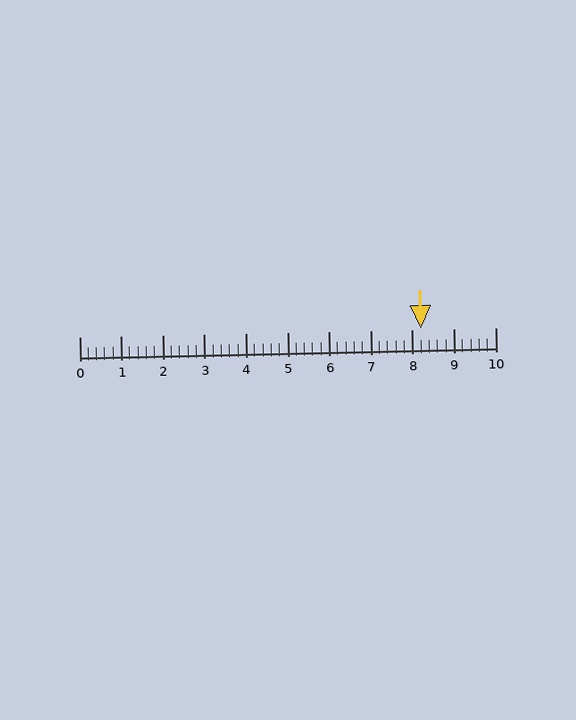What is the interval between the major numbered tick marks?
The major tick marks are spaced 1 units apart.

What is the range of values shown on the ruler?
The ruler shows values from 0 to 10.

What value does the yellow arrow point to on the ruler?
The yellow arrow points to approximately 8.2.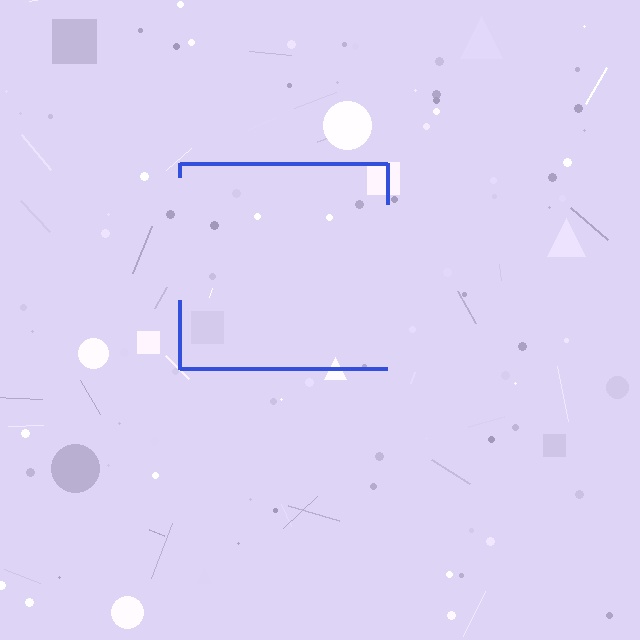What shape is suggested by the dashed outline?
The dashed outline suggests a square.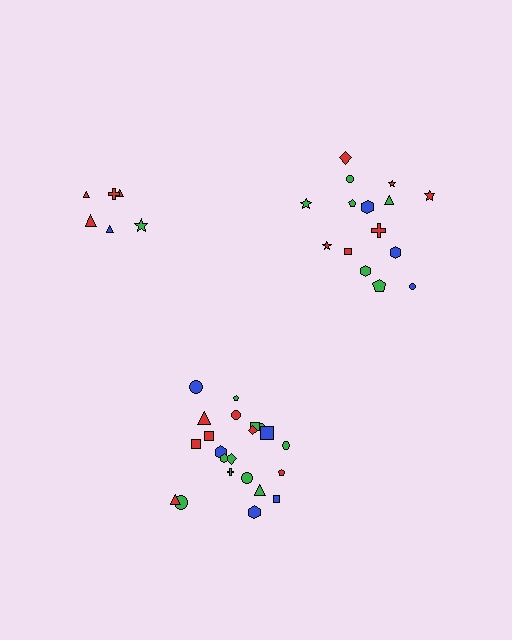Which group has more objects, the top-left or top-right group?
The top-right group.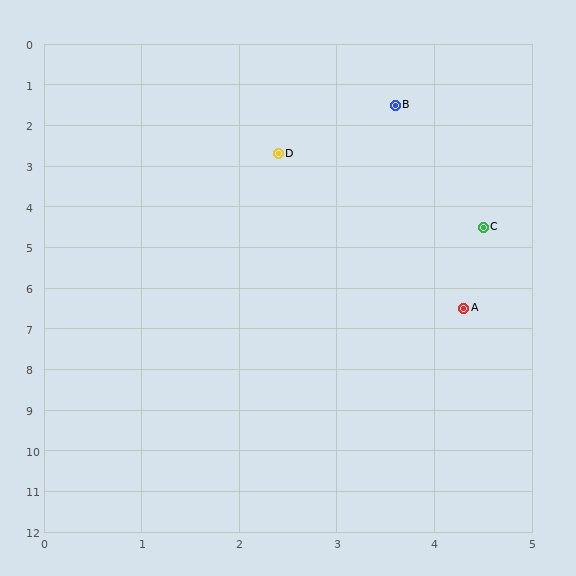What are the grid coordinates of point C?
Point C is at approximately (4.5, 4.5).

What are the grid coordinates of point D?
Point D is at approximately (2.4, 2.7).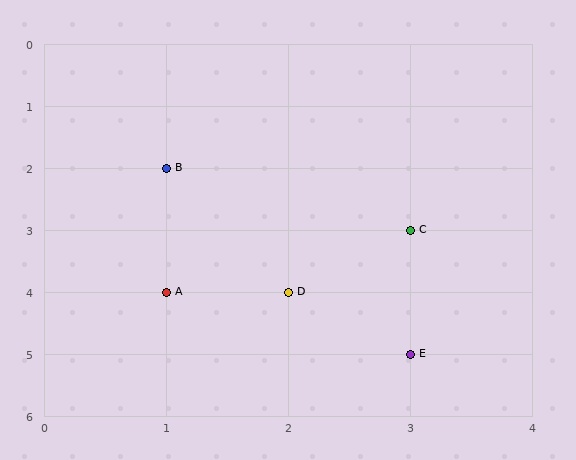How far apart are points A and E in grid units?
Points A and E are 2 columns and 1 row apart (about 2.2 grid units diagonally).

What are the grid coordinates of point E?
Point E is at grid coordinates (3, 5).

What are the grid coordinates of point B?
Point B is at grid coordinates (1, 2).